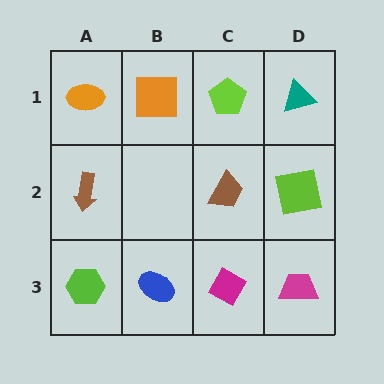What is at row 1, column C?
A lime pentagon.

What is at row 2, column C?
A brown trapezoid.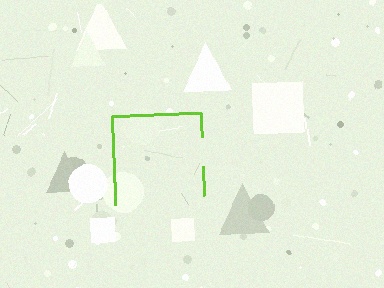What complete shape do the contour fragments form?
The contour fragments form a square.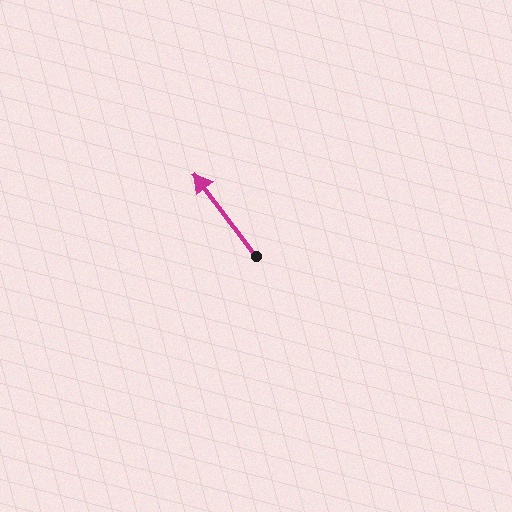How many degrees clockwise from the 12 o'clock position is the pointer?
Approximately 323 degrees.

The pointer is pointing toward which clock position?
Roughly 11 o'clock.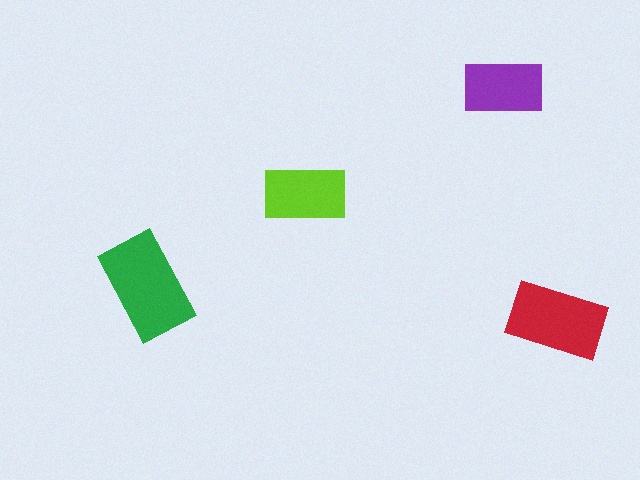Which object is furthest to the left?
The green rectangle is leftmost.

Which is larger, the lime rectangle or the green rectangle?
The green one.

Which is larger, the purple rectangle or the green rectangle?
The green one.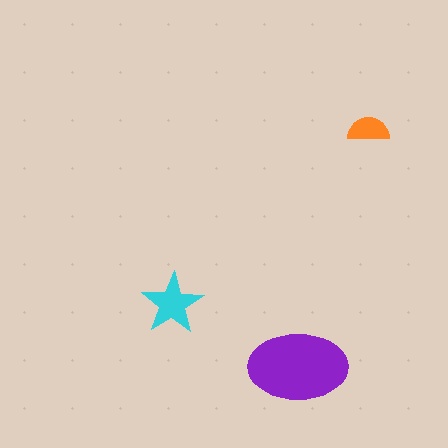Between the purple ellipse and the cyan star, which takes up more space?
The purple ellipse.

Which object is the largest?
The purple ellipse.